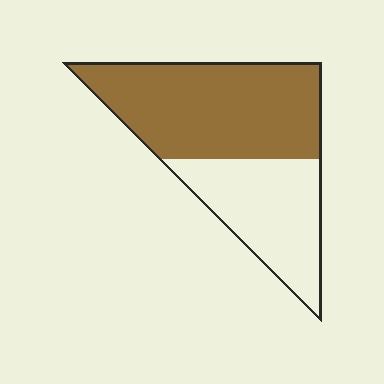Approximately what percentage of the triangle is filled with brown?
Approximately 60%.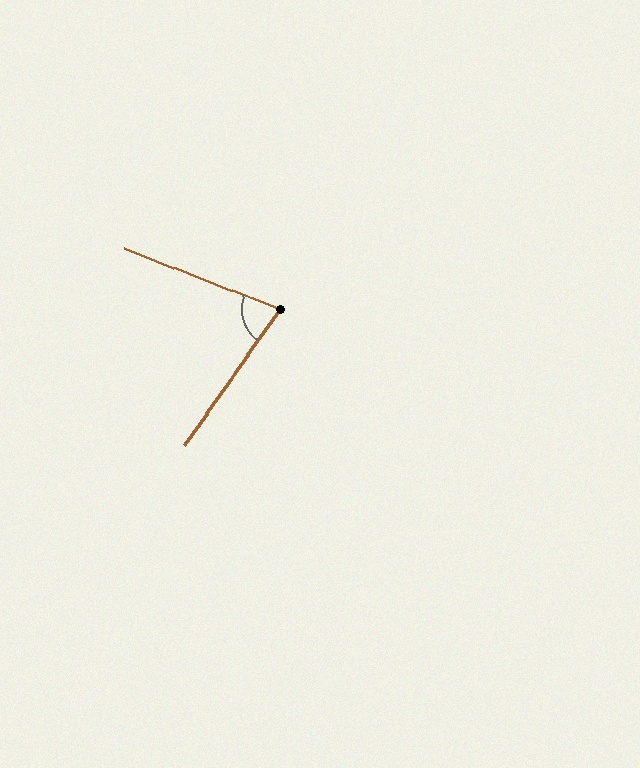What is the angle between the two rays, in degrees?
Approximately 76 degrees.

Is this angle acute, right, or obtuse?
It is acute.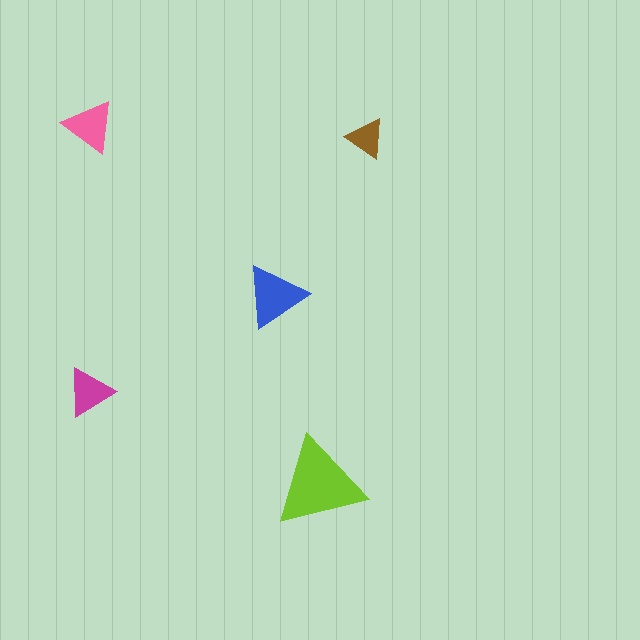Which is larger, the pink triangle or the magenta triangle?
The pink one.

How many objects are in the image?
There are 5 objects in the image.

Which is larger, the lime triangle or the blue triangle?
The lime one.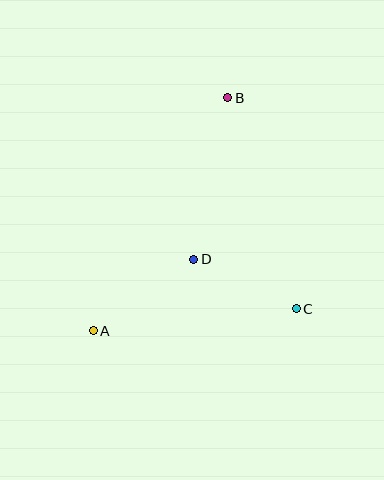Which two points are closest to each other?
Points C and D are closest to each other.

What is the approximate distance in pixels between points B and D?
The distance between B and D is approximately 165 pixels.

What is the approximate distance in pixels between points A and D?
The distance between A and D is approximately 123 pixels.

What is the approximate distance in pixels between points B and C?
The distance between B and C is approximately 222 pixels.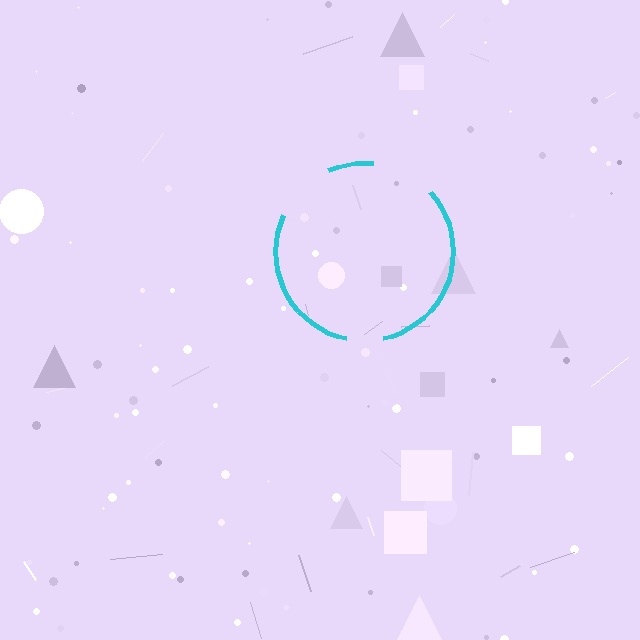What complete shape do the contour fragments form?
The contour fragments form a circle.